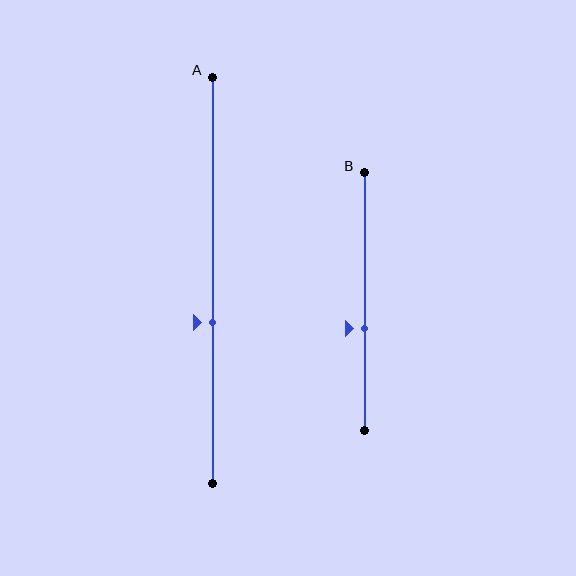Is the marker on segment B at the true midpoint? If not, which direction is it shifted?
No, the marker on segment B is shifted downward by about 10% of the segment length.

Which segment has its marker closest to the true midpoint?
Segment B has its marker closest to the true midpoint.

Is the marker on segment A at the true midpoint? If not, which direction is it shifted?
No, the marker on segment A is shifted downward by about 10% of the segment length.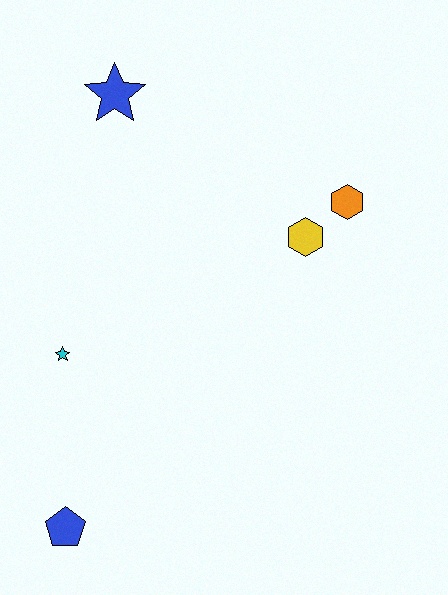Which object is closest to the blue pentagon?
The cyan star is closest to the blue pentagon.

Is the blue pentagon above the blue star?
No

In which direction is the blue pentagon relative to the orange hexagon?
The blue pentagon is below the orange hexagon.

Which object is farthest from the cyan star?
The orange hexagon is farthest from the cyan star.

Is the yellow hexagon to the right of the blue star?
Yes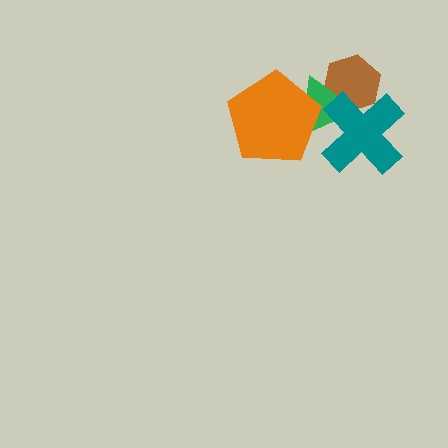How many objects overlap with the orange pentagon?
1 object overlaps with the orange pentagon.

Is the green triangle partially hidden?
Yes, it is partially covered by another shape.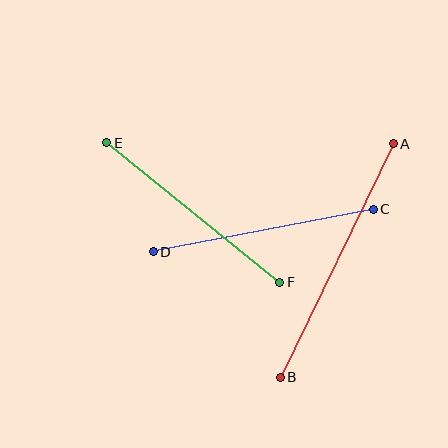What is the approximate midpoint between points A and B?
The midpoint is at approximately (337, 261) pixels.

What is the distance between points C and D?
The distance is approximately 224 pixels.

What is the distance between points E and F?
The distance is approximately 222 pixels.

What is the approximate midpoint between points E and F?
The midpoint is at approximately (193, 212) pixels.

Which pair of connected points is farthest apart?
Points A and B are farthest apart.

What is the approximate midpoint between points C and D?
The midpoint is at approximately (263, 230) pixels.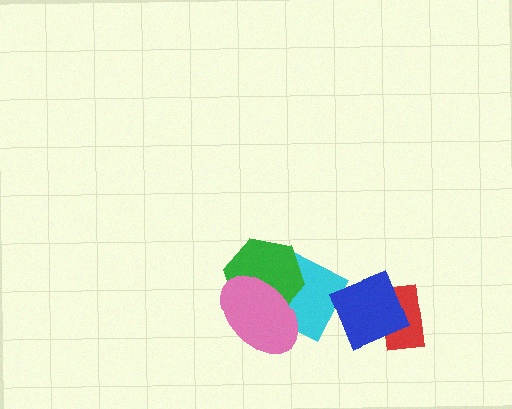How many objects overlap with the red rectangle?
1 object overlaps with the red rectangle.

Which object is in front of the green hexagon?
The pink ellipse is in front of the green hexagon.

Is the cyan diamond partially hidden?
Yes, it is partially covered by another shape.